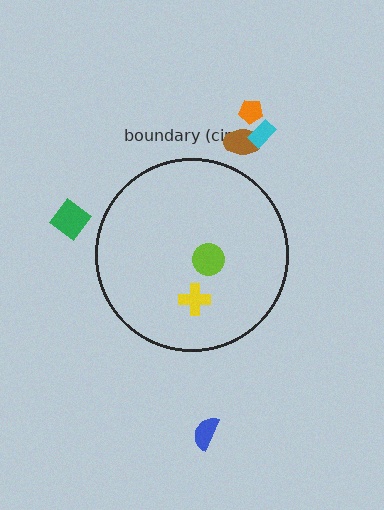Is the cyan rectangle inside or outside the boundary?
Outside.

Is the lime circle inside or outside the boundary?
Inside.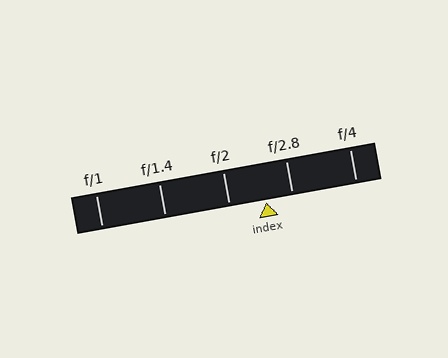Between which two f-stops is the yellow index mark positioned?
The index mark is between f/2 and f/2.8.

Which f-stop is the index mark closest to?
The index mark is closest to f/2.8.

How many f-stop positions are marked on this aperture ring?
There are 5 f-stop positions marked.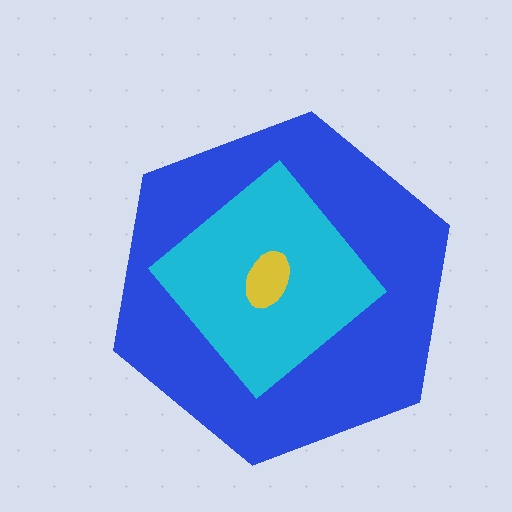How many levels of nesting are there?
3.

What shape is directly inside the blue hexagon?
The cyan diamond.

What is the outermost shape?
The blue hexagon.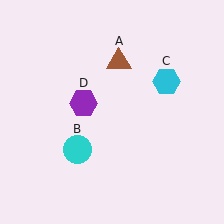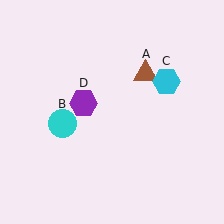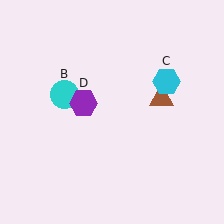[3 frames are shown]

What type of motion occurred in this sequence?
The brown triangle (object A), cyan circle (object B) rotated clockwise around the center of the scene.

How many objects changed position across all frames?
2 objects changed position: brown triangle (object A), cyan circle (object B).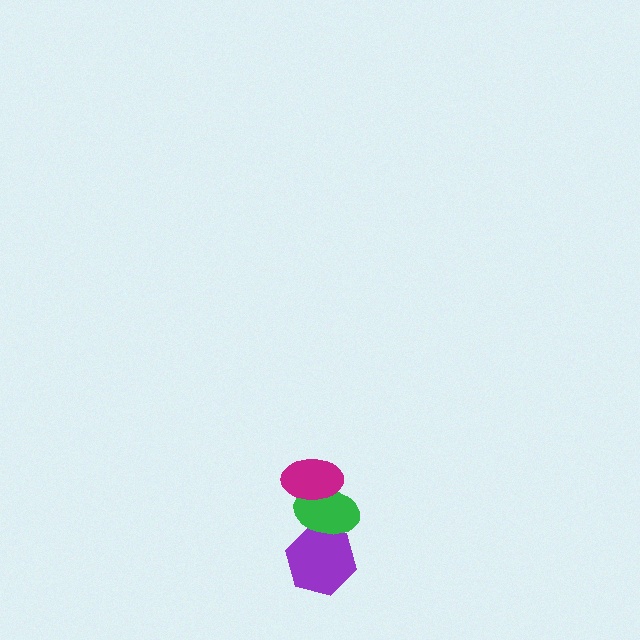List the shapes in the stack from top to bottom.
From top to bottom: the magenta ellipse, the green ellipse, the purple hexagon.